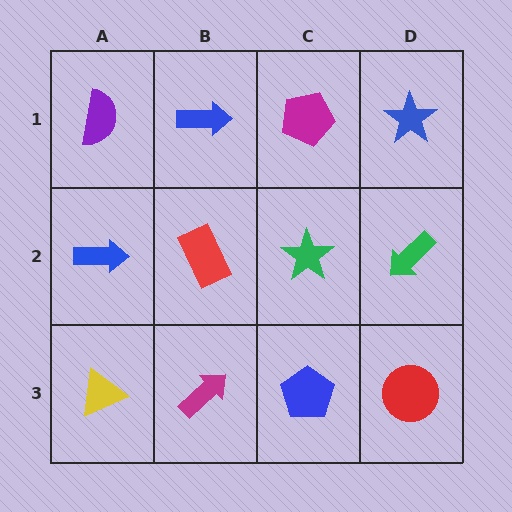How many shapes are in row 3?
4 shapes.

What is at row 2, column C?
A green star.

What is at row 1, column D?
A blue star.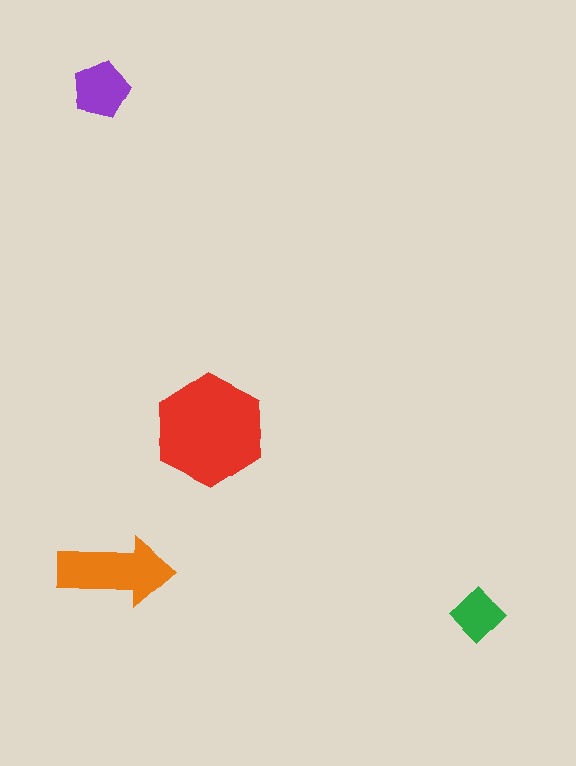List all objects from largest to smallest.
The red hexagon, the orange arrow, the purple pentagon, the green diamond.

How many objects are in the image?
There are 4 objects in the image.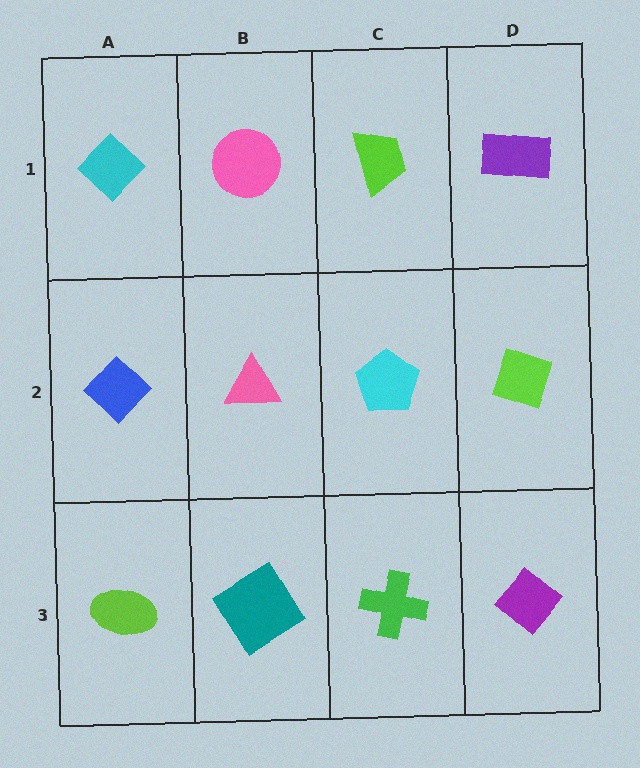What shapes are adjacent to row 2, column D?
A purple rectangle (row 1, column D), a purple diamond (row 3, column D), a cyan pentagon (row 2, column C).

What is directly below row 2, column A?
A lime ellipse.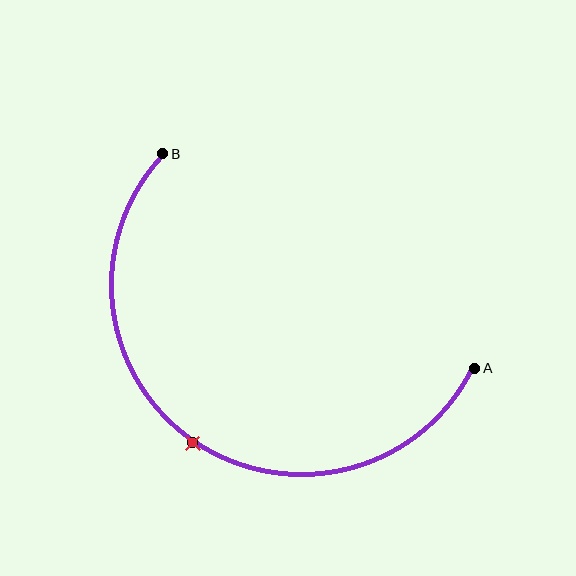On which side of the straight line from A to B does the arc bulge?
The arc bulges below and to the left of the straight line connecting A and B.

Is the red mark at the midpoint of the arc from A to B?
Yes. The red mark lies on the arc at equal arc-length from both A and B — it is the arc midpoint.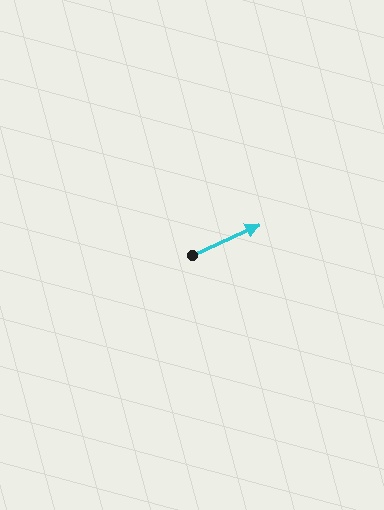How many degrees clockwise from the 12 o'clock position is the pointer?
Approximately 65 degrees.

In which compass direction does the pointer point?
Northeast.